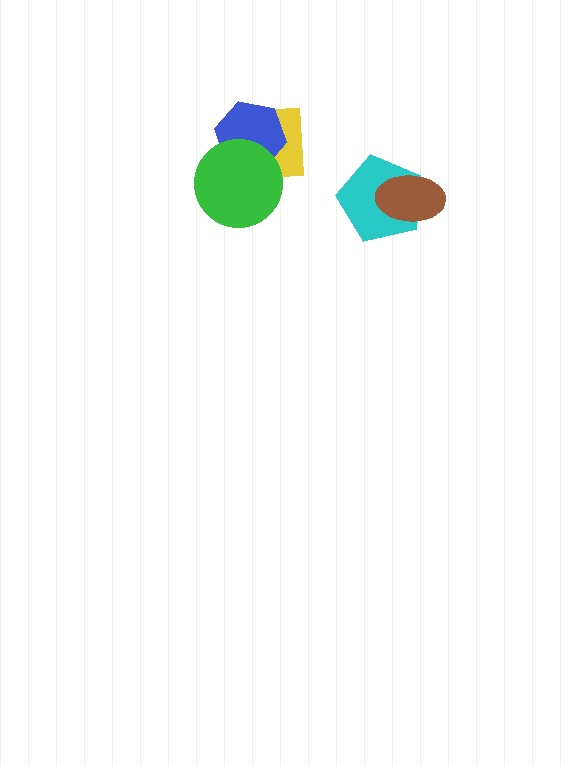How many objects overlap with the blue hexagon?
2 objects overlap with the blue hexagon.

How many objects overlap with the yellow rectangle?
2 objects overlap with the yellow rectangle.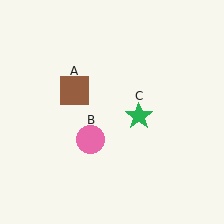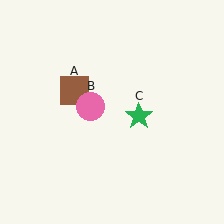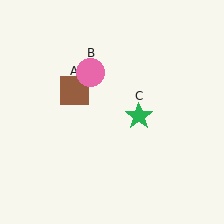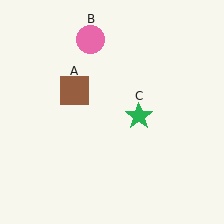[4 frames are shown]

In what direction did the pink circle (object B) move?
The pink circle (object B) moved up.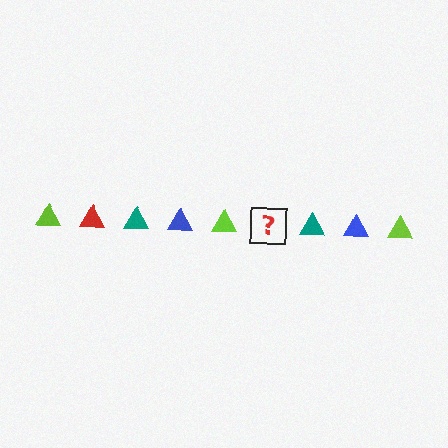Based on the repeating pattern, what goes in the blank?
The blank should be a red triangle.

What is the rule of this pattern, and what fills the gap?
The rule is that the pattern cycles through lime, red, teal, blue triangles. The gap should be filled with a red triangle.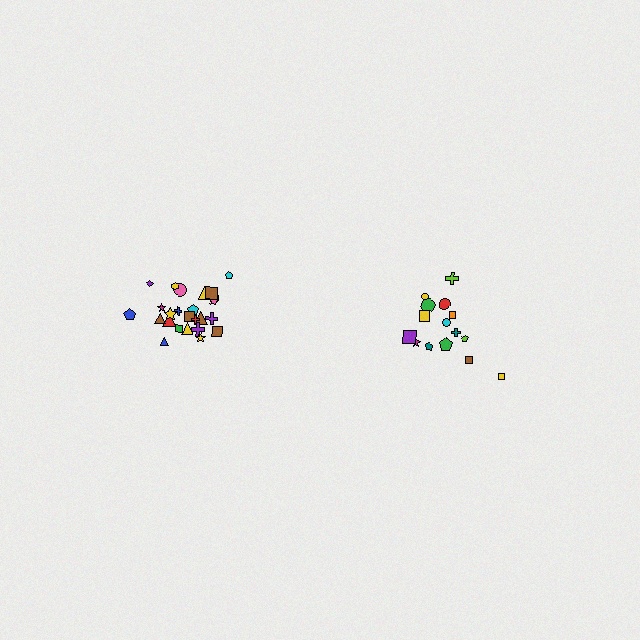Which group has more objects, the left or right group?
The left group.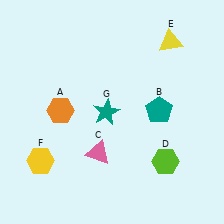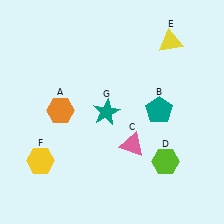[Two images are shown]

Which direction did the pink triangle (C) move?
The pink triangle (C) moved right.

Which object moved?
The pink triangle (C) moved right.